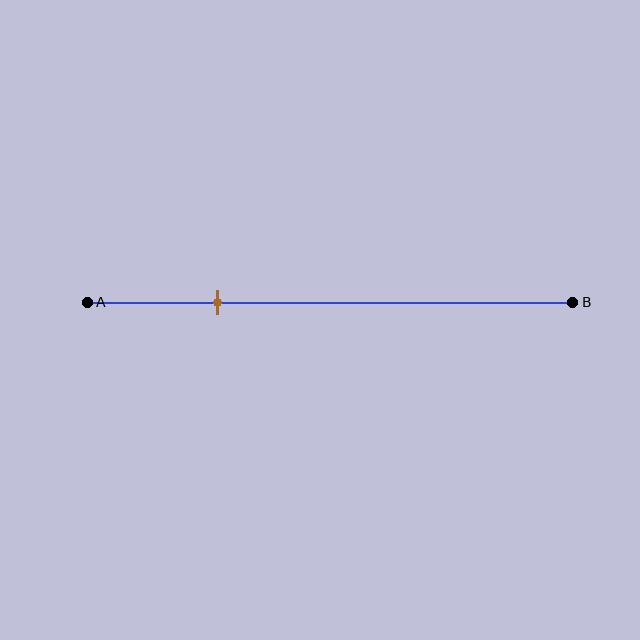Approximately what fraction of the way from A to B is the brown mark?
The brown mark is approximately 25% of the way from A to B.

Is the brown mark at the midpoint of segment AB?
No, the mark is at about 25% from A, not at the 50% midpoint.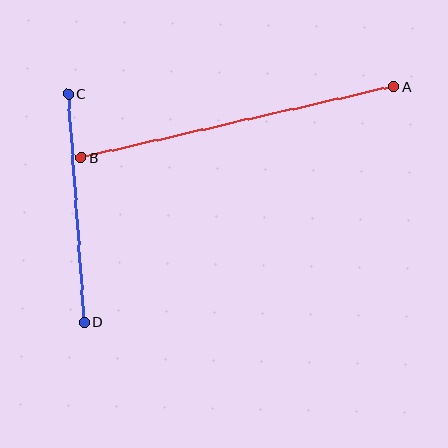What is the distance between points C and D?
The distance is approximately 229 pixels.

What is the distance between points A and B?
The distance is approximately 321 pixels.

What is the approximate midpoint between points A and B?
The midpoint is at approximately (237, 122) pixels.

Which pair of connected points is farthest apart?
Points A and B are farthest apart.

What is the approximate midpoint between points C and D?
The midpoint is at approximately (76, 208) pixels.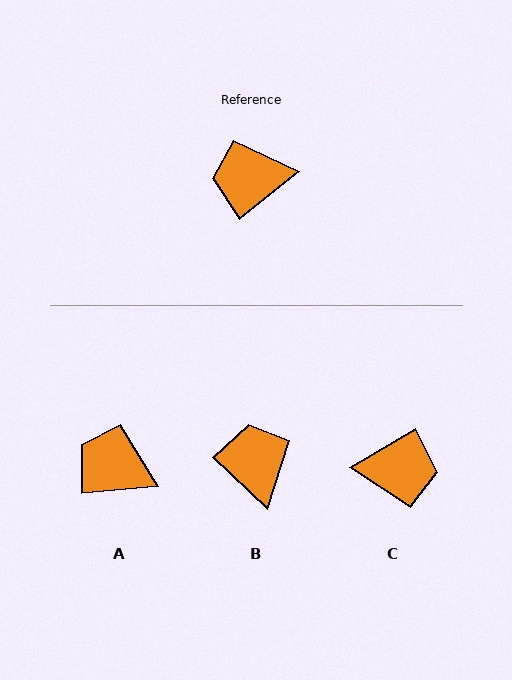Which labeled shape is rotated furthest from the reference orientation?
C, about 172 degrees away.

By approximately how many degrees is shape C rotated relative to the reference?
Approximately 172 degrees counter-clockwise.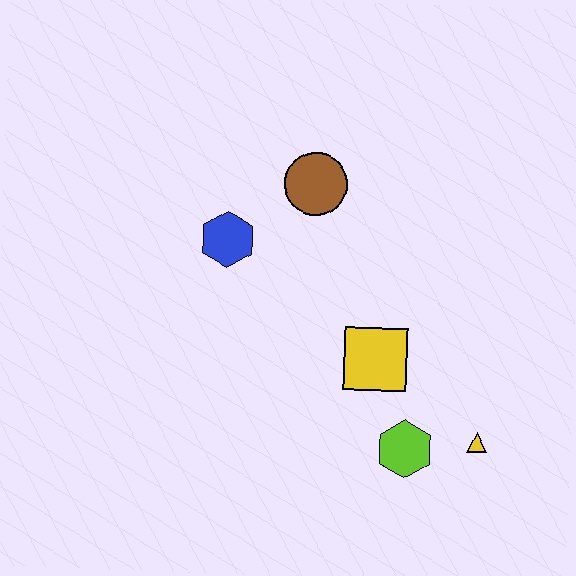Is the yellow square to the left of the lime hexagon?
Yes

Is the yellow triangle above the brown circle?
No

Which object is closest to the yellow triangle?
The lime hexagon is closest to the yellow triangle.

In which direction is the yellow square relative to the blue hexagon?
The yellow square is to the right of the blue hexagon.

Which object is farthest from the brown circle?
The yellow triangle is farthest from the brown circle.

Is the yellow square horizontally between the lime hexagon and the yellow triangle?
No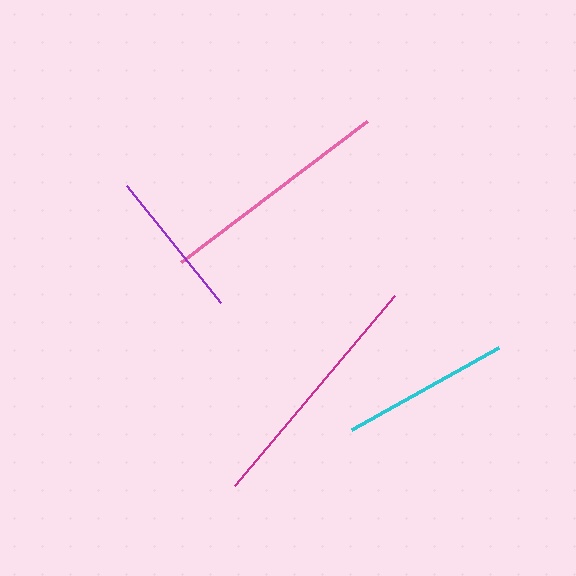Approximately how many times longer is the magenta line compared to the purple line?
The magenta line is approximately 1.7 times the length of the purple line.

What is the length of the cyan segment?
The cyan segment is approximately 169 pixels long.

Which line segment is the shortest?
The purple line is the shortest at approximately 150 pixels.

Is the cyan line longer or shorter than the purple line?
The cyan line is longer than the purple line.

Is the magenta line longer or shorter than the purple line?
The magenta line is longer than the purple line.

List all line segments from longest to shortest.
From longest to shortest: magenta, pink, cyan, purple.